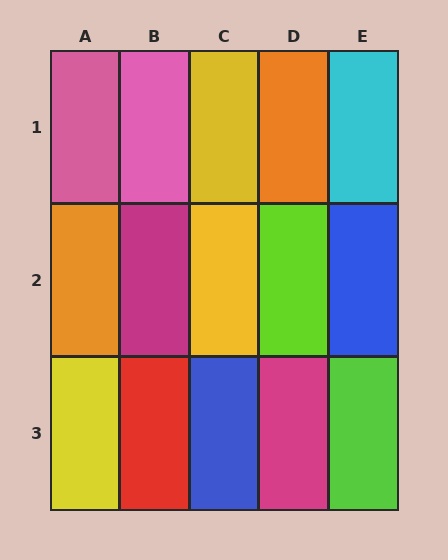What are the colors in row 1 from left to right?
Pink, pink, yellow, orange, cyan.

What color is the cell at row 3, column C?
Blue.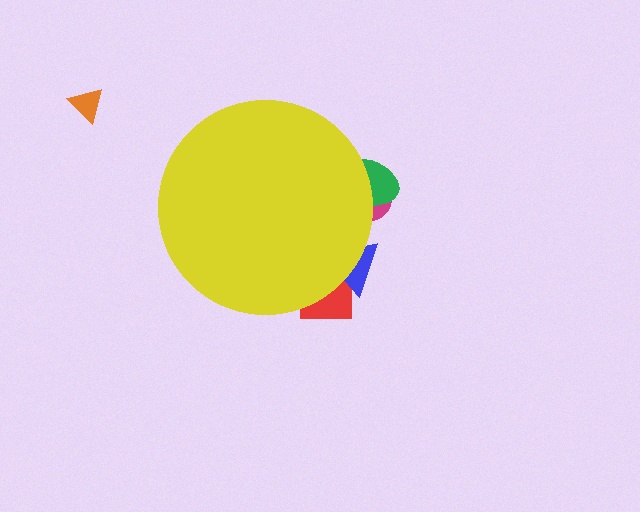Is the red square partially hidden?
Yes, the red square is partially hidden behind the yellow circle.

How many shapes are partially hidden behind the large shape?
4 shapes are partially hidden.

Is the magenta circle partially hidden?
Yes, the magenta circle is partially hidden behind the yellow circle.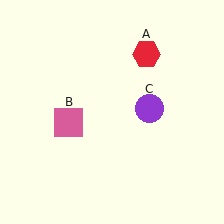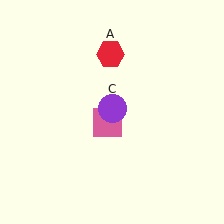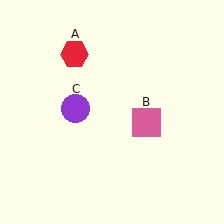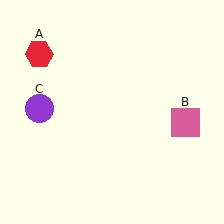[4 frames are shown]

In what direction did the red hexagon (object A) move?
The red hexagon (object A) moved left.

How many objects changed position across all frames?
3 objects changed position: red hexagon (object A), pink square (object B), purple circle (object C).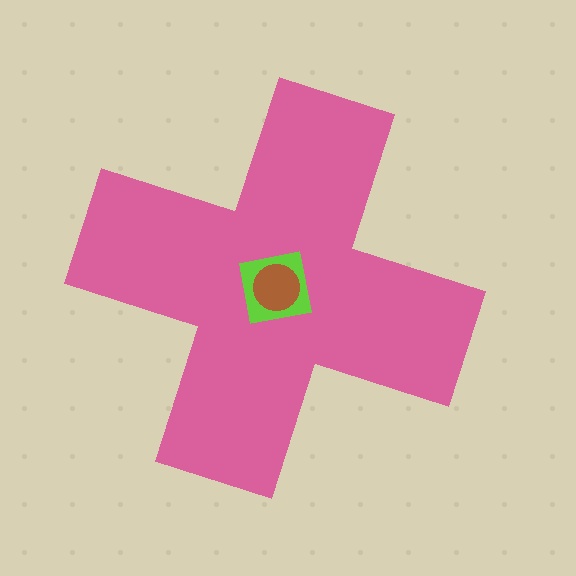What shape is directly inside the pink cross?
The lime square.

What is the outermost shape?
The pink cross.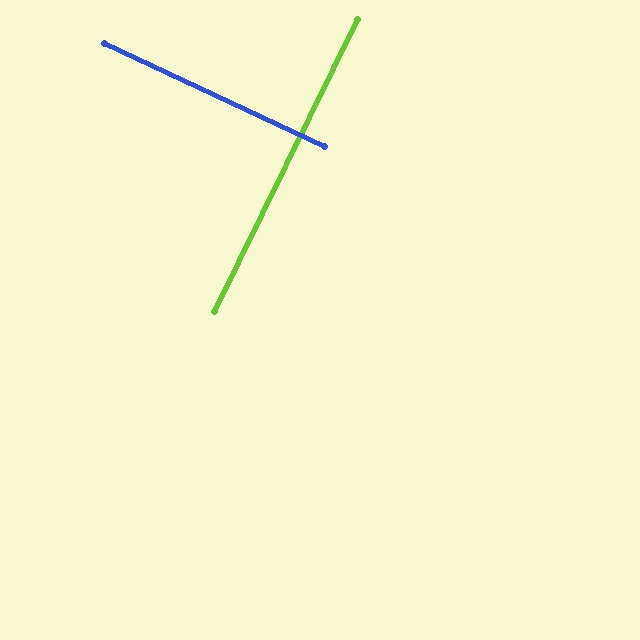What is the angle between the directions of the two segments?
Approximately 89 degrees.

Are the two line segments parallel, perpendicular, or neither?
Perpendicular — they meet at approximately 89°.